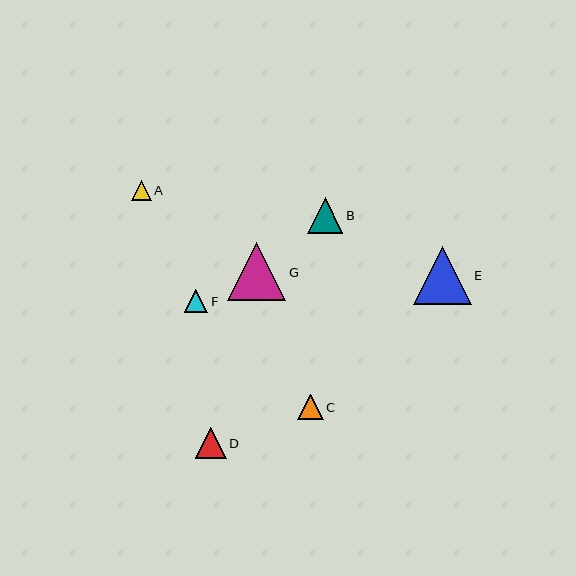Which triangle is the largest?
Triangle G is the largest with a size of approximately 58 pixels.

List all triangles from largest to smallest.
From largest to smallest: G, E, B, D, C, F, A.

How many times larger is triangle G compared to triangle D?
Triangle G is approximately 1.9 times the size of triangle D.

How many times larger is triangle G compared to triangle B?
Triangle G is approximately 1.6 times the size of triangle B.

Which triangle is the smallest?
Triangle A is the smallest with a size of approximately 20 pixels.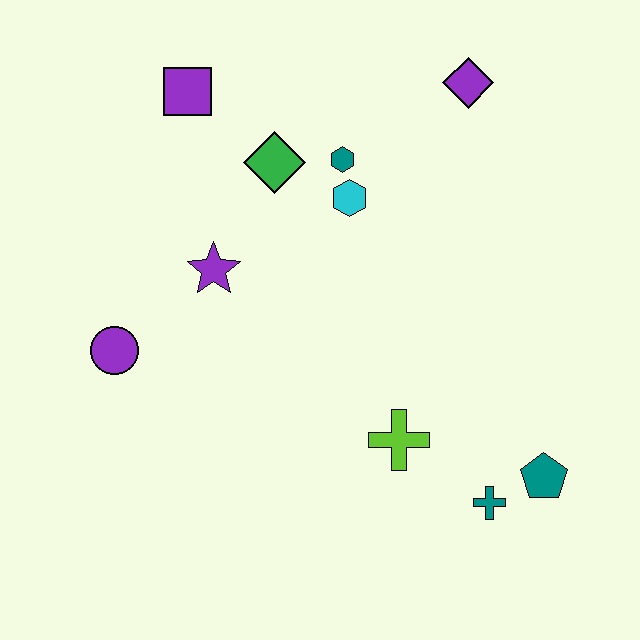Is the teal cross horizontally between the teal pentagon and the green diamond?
Yes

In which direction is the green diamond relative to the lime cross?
The green diamond is above the lime cross.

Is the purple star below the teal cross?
No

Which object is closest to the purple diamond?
The teal hexagon is closest to the purple diamond.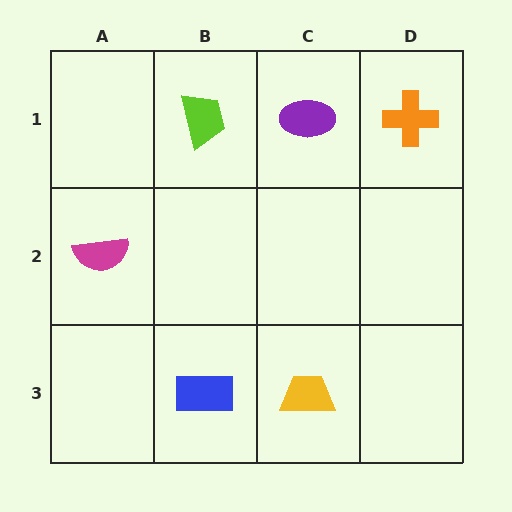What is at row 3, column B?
A blue rectangle.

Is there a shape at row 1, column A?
No, that cell is empty.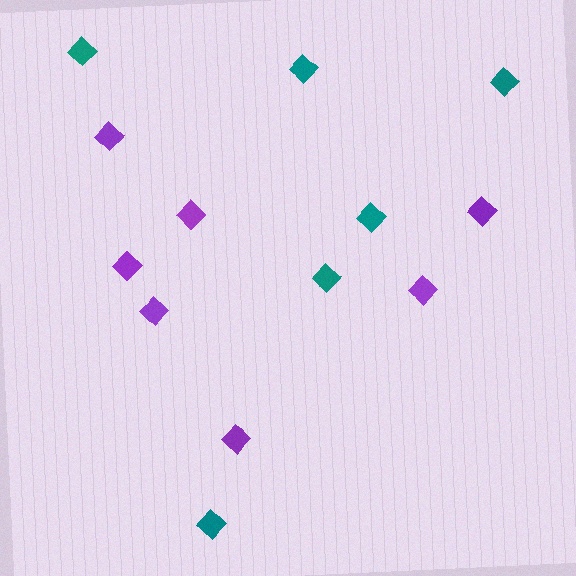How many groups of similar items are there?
There are 2 groups: one group of teal diamonds (6) and one group of purple diamonds (7).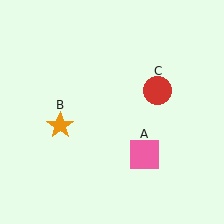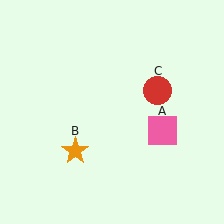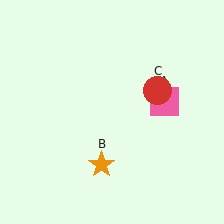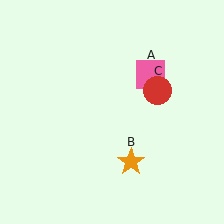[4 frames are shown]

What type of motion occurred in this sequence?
The pink square (object A), orange star (object B) rotated counterclockwise around the center of the scene.